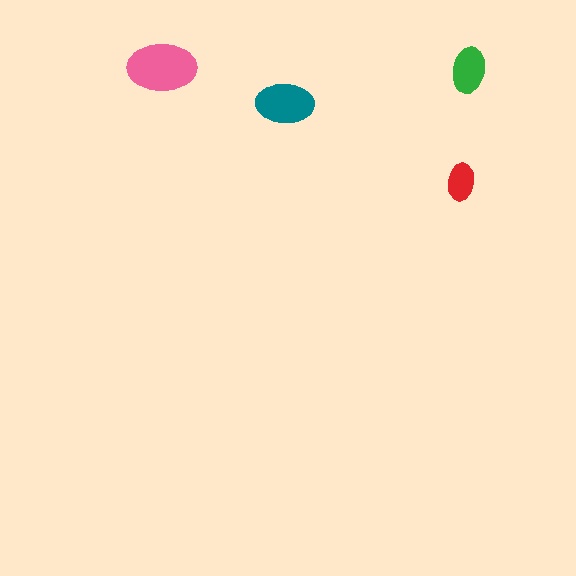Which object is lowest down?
The red ellipse is bottommost.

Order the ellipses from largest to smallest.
the pink one, the teal one, the green one, the red one.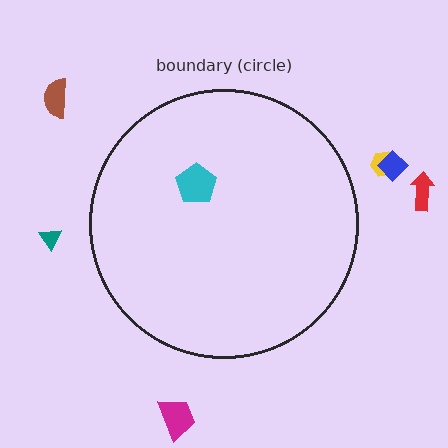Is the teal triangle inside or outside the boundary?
Outside.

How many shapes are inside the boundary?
1 inside, 6 outside.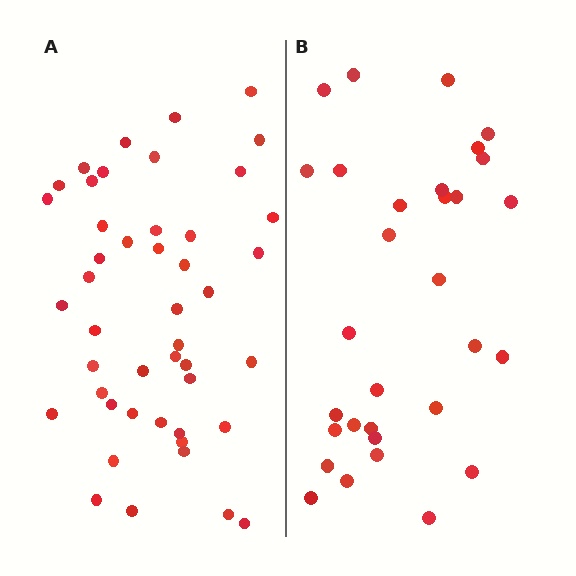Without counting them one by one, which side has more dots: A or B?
Region A (the left region) has more dots.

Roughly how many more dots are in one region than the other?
Region A has approximately 15 more dots than region B.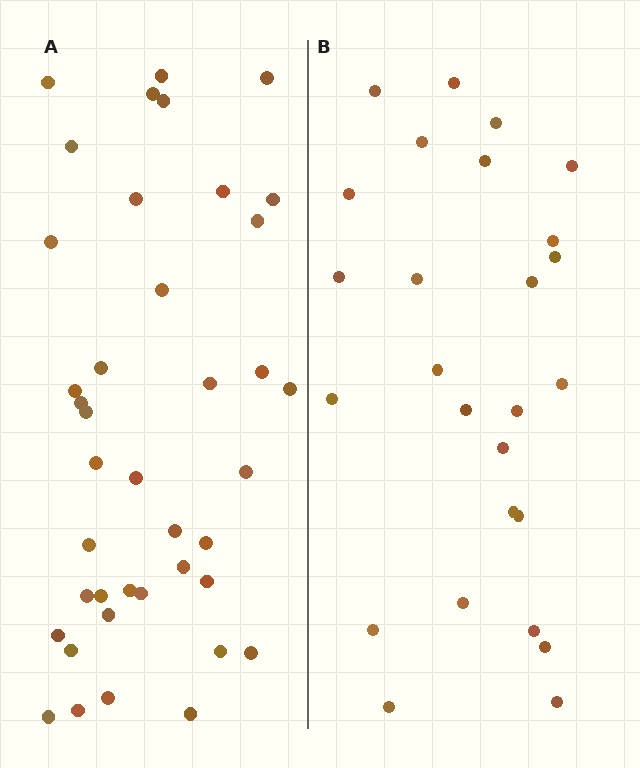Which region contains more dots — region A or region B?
Region A (the left region) has more dots.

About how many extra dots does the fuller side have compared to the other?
Region A has approximately 15 more dots than region B.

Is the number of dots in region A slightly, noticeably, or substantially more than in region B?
Region A has substantially more. The ratio is roughly 1.5 to 1.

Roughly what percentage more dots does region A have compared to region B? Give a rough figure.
About 55% more.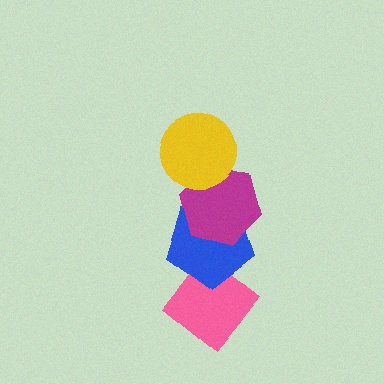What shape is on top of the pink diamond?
The blue pentagon is on top of the pink diamond.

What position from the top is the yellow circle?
The yellow circle is 1st from the top.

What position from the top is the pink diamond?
The pink diamond is 4th from the top.